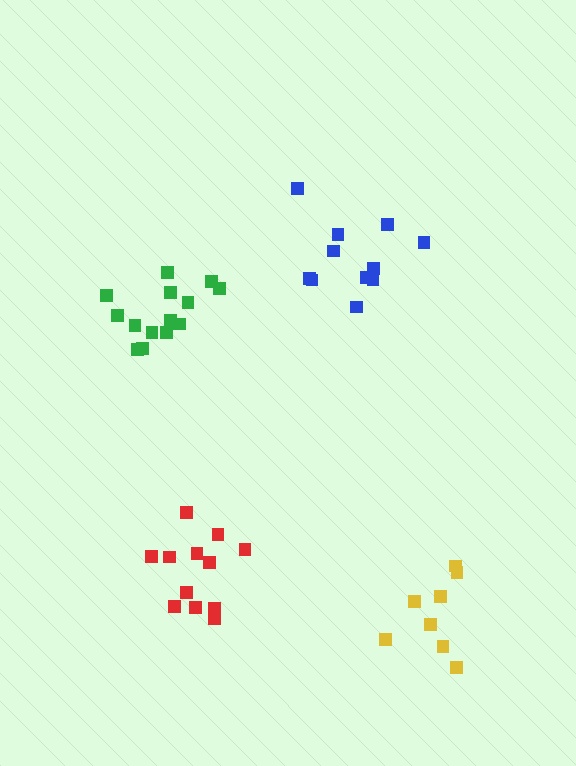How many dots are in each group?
Group 1: 11 dots, Group 2: 12 dots, Group 3: 8 dots, Group 4: 14 dots (45 total).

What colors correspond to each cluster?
The clusters are colored: blue, red, yellow, green.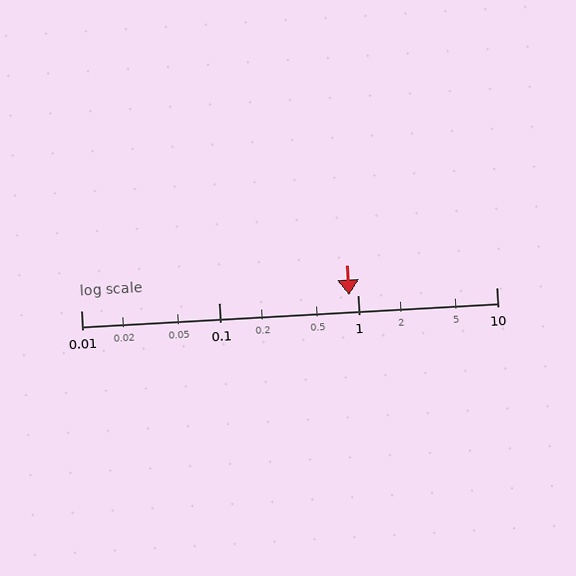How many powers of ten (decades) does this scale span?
The scale spans 3 decades, from 0.01 to 10.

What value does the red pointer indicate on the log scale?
The pointer indicates approximately 0.87.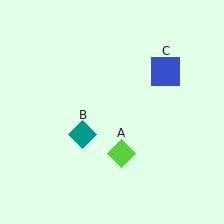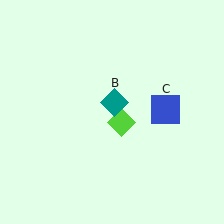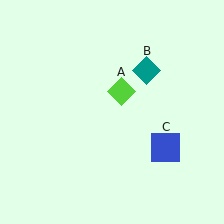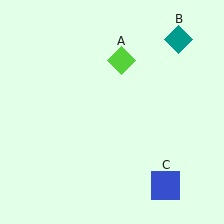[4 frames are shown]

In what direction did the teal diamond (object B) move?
The teal diamond (object B) moved up and to the right.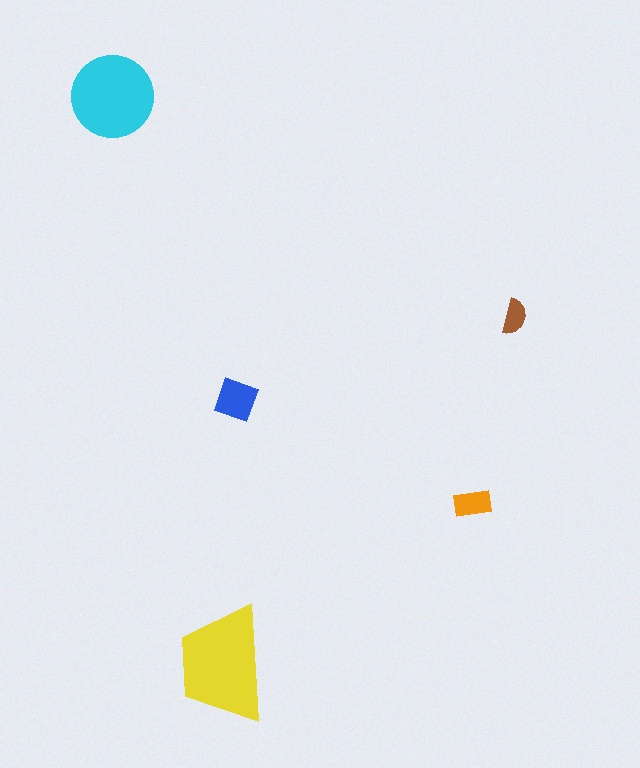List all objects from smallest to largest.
The brown semicircle, the orange rectangle, the blue diamond, the cyan circle, the yellow trapezoid.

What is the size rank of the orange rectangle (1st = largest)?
4th.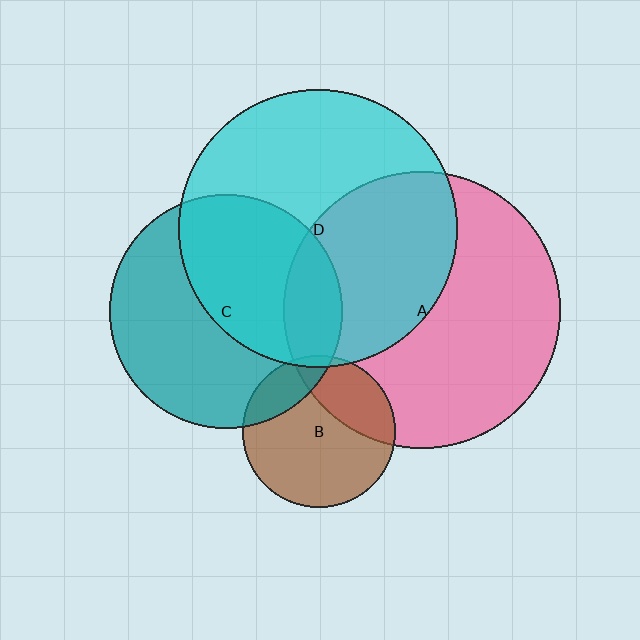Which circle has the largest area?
Circle D (cyan).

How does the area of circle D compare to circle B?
Approximately 3.3 times.